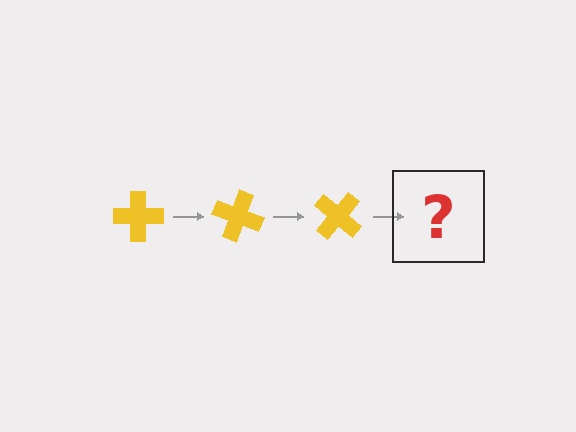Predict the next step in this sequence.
The next step is a yellow cross rotated 60 degrees.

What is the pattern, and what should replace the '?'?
The pattern is that the cross rotates 20 degrees each step. The '?' should be a yellow cross rotated 60 degrees.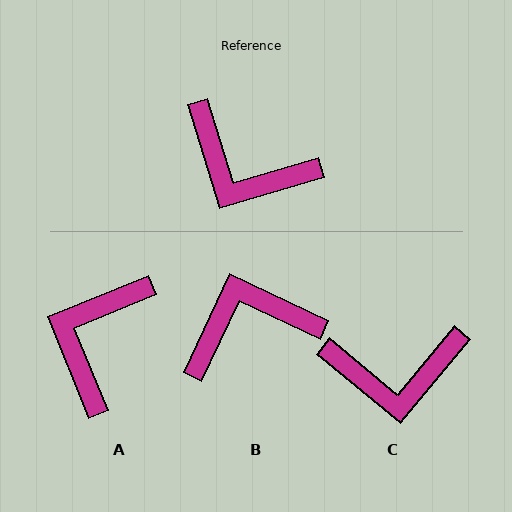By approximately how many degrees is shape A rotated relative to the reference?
Approximately 84 degrees clockwise.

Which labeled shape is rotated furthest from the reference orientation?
B, about 132 degrees away.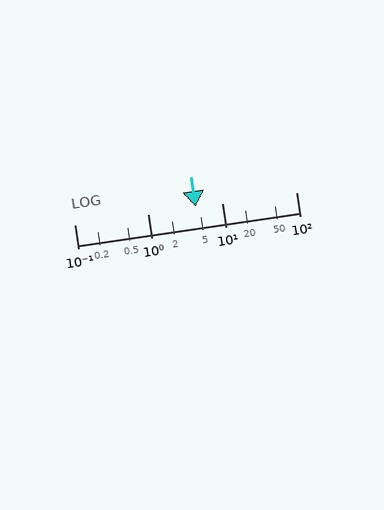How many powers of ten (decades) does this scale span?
The scale spans 3 decades, from 0.1 to 100.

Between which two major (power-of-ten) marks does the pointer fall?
The pointer is between 1 and 10.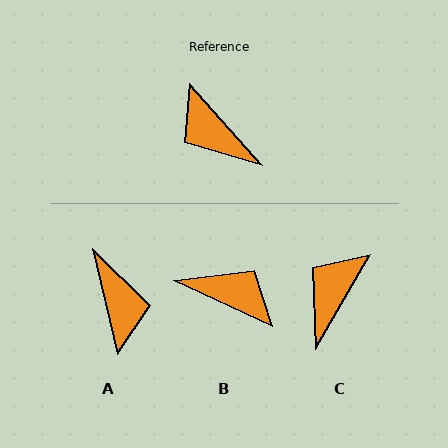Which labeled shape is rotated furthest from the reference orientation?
B, about 156 degrees away.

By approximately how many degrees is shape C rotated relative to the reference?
Approximately 72 degrees clockwise.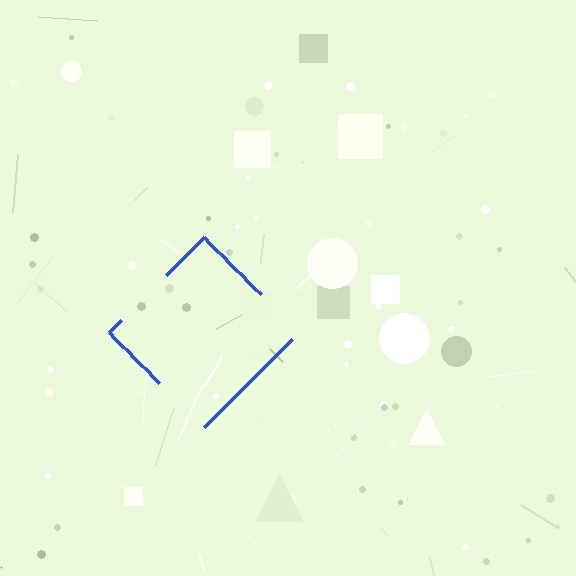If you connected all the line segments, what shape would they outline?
They would outline a diamond.